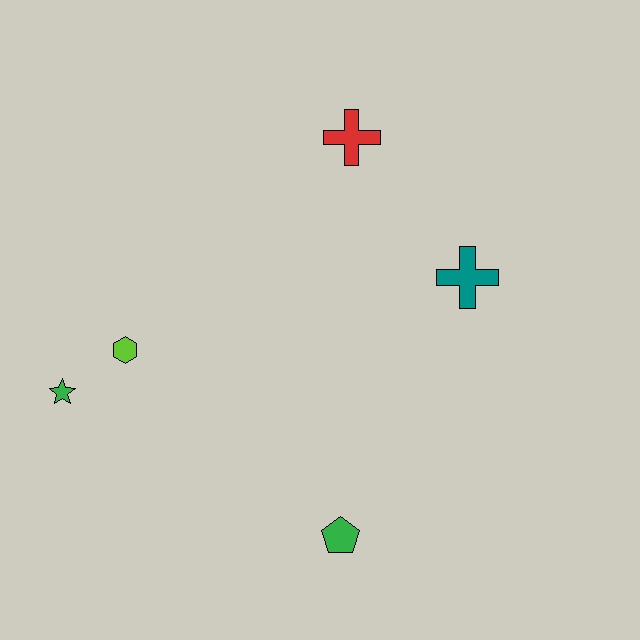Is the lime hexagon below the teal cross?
Yes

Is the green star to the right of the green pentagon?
No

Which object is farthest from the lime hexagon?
The teal cross is farthest from the lime hexagon.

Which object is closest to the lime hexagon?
The green star is closest to the lime hexagon.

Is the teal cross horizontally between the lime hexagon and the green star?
No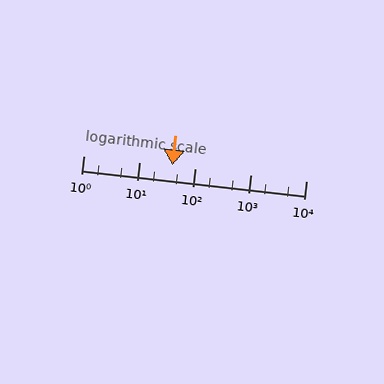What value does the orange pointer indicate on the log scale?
The pointer indicates approximately 40.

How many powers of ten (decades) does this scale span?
The scale spans 4 decades, from 1 to 10000.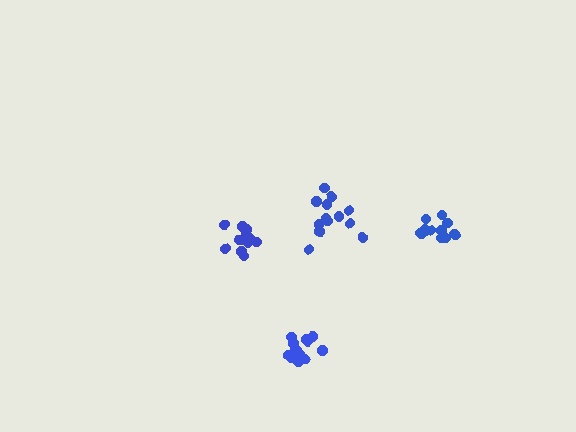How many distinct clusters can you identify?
There are 4 distinct clusters.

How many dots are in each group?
Group 1: 12 dots, Group 2: 14 dots, Group 3: 13 dots, Group 4: 12 dots (51 total).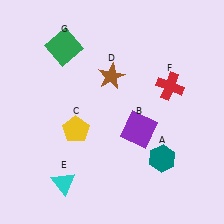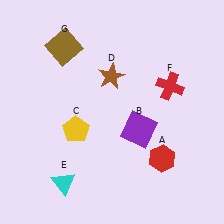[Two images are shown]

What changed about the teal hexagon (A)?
In Image 1, A is teal. In Image 2, it changed to red.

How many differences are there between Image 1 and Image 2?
There are 2 differences between the two images.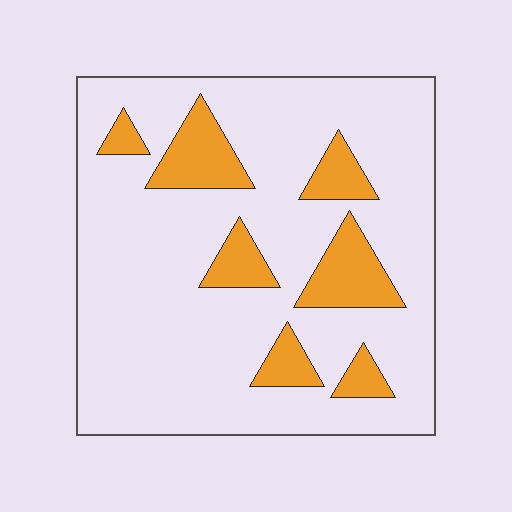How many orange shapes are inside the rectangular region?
7.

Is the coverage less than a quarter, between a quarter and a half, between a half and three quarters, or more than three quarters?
Less than a quarter.